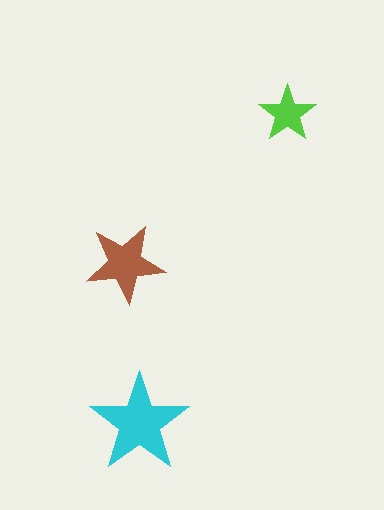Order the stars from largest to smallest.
the cyan one, the brown one, the lime one.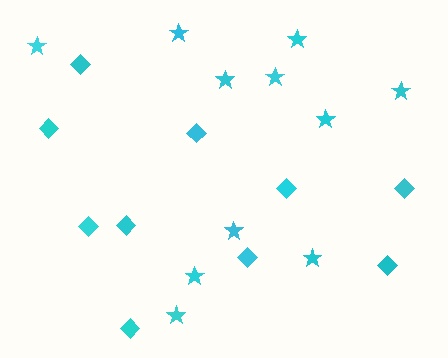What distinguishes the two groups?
There are 2 groups: one group of stars (11) and one group of diamonds (10).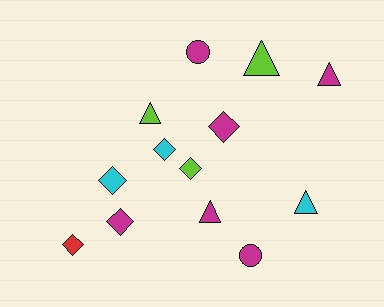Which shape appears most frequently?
Diamond, with 6 objects.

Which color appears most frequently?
Magenta, with 6 objects.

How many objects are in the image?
There are 13 objects.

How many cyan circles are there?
There are no cyan circles.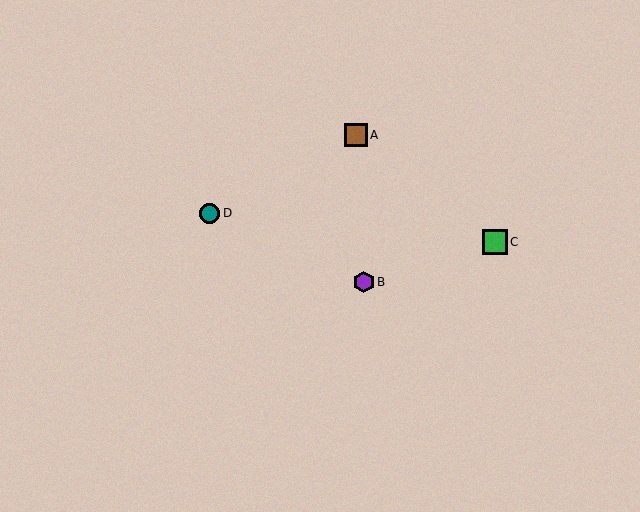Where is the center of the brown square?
The center of the brown square is at (356, 135).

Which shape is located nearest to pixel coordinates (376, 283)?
The purple hexagon (labeled B) at (364, 282) is nearest to that location.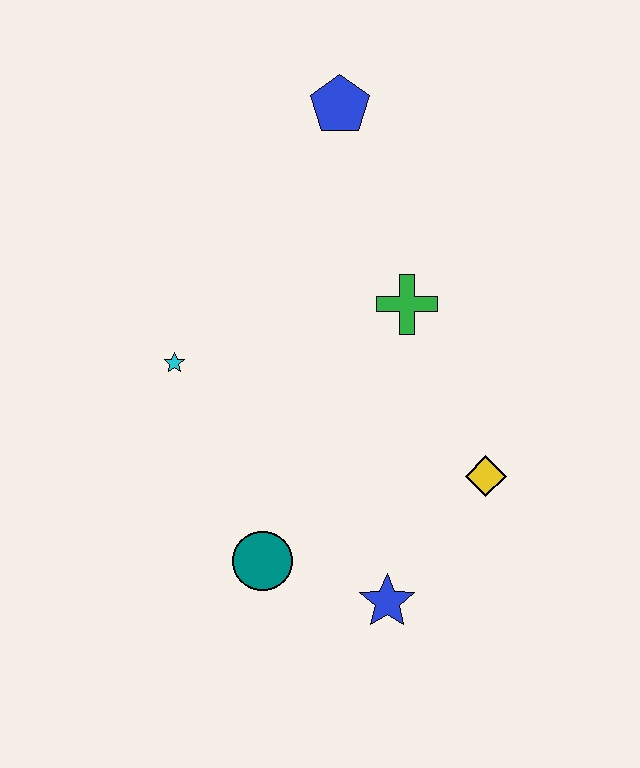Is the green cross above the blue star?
Yes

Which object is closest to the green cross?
The yellow diamond is closest to the green cross.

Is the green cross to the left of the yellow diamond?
Yes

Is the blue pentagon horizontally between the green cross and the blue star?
No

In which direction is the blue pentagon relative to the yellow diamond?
The blue pentagon is above the yellow diamond.